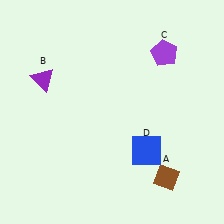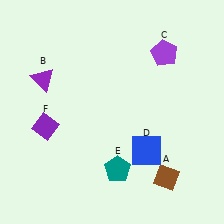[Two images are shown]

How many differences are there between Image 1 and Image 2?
There are 2 differences between the two images.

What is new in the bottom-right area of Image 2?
A teal pentagon (E) was added in the bottom-right area of Image 2.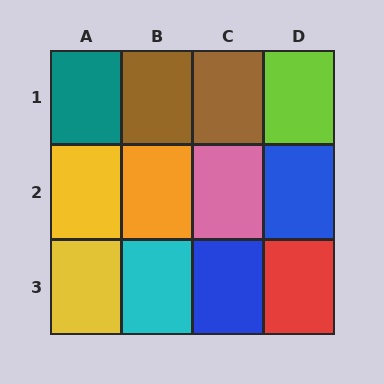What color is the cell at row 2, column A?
Yellow.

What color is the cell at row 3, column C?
Blue.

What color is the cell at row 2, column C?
Pink.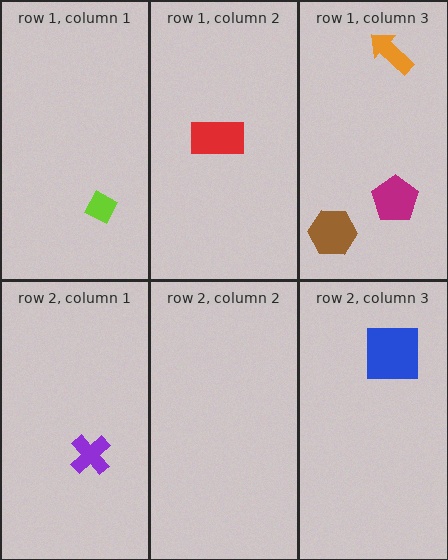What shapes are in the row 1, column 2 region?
The red rectangle.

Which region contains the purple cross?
The row 2, column 1 region.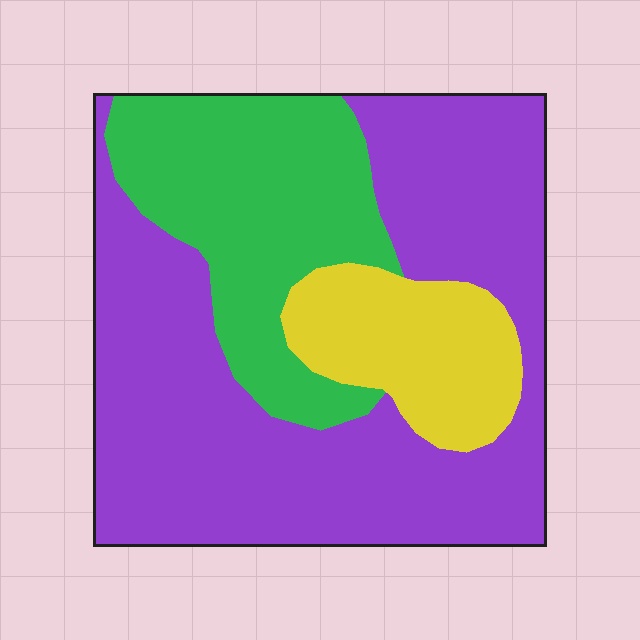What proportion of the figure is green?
Green takes up about one quarter (1/4) of the figure.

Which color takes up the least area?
Yellow, at roughly 15%.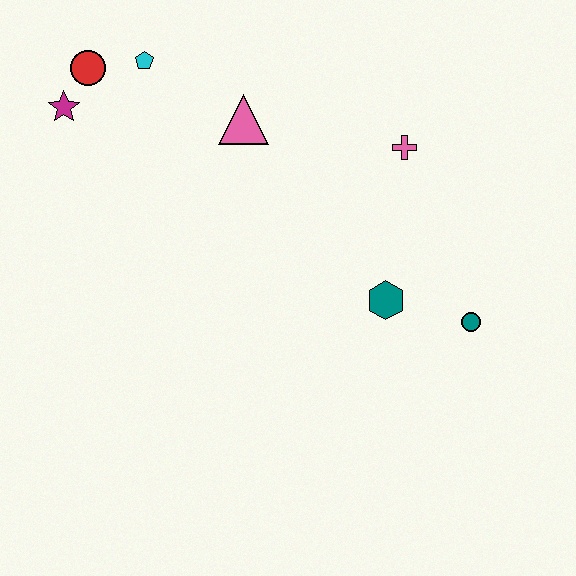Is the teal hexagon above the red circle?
No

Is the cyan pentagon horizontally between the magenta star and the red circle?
No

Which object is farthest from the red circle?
The teal circle is farthest from the red circle.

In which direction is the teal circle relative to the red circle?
The teal circle is to the right of the red circle.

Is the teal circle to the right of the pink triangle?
Yes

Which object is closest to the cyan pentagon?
The red circle is closest to the cyan pentagon.